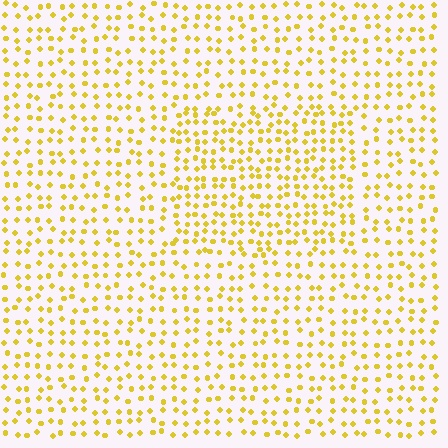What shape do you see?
I see a rectangle.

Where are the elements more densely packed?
The elements are more densely packed inside the rectangle boundary.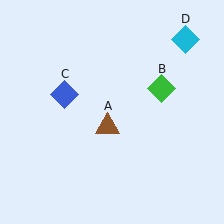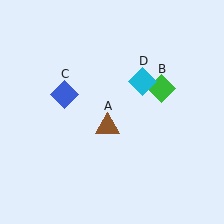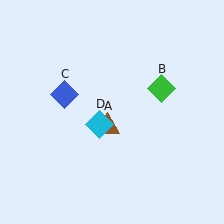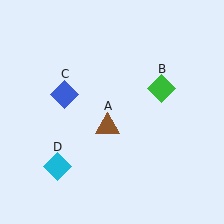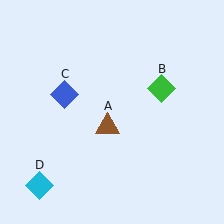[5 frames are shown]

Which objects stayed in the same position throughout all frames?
Brown triangle (object A) and green diamond (object B) and blue diamond (object C) remained stationary.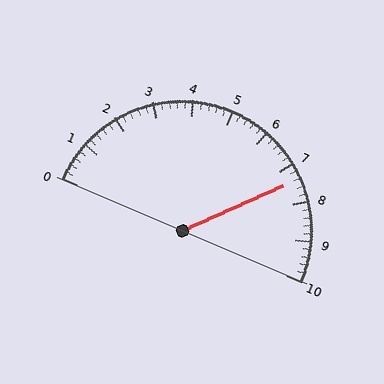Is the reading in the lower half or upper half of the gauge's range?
The reading is in the upper half of the range (0 to 10).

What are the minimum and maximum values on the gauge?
The gauge ranges from 0 to 10.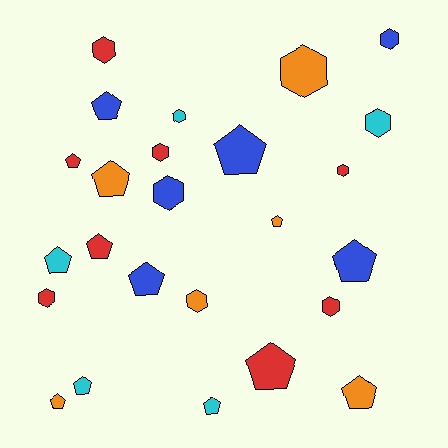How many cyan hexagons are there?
There are 2 cyan hexagons.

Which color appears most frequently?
Red, with 8 objects.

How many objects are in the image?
There are 25 objects.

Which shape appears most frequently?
Pentagon, with 14 objects.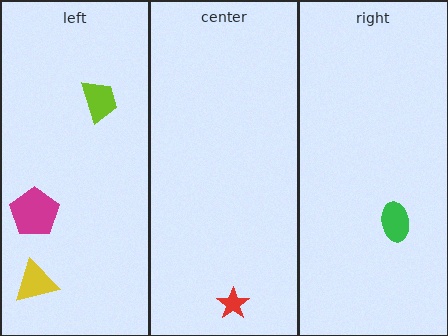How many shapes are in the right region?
1.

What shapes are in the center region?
The red star.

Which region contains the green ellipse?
The right region.